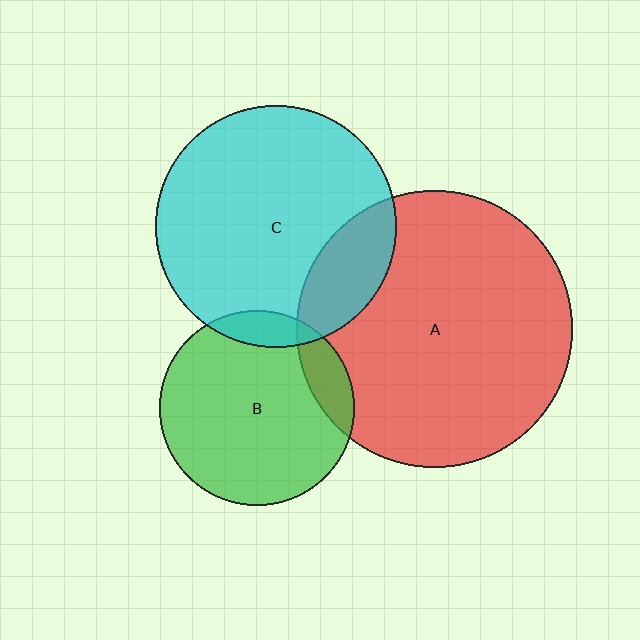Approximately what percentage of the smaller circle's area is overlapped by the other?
Approximately 10%.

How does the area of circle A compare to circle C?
Approximately 1.3 times.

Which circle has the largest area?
Circle A (red).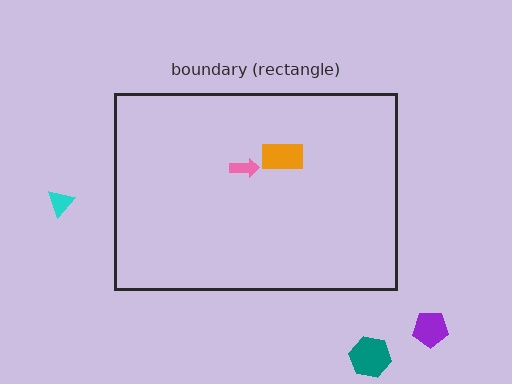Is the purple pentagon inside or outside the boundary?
Outside.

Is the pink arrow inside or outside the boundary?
Inside.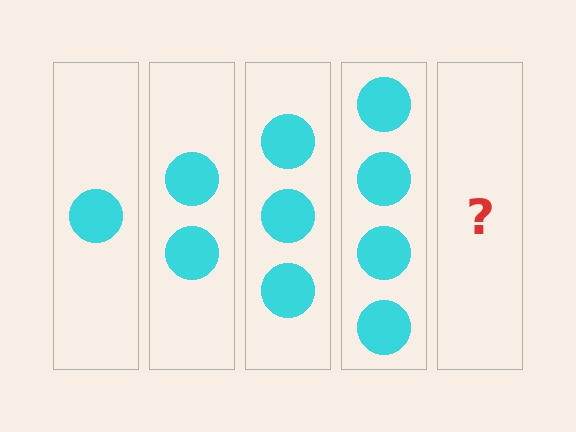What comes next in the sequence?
The next element should be 5 circles.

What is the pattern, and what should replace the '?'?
The pattern is that each step adds one more circle. The '?' should be 5 circles.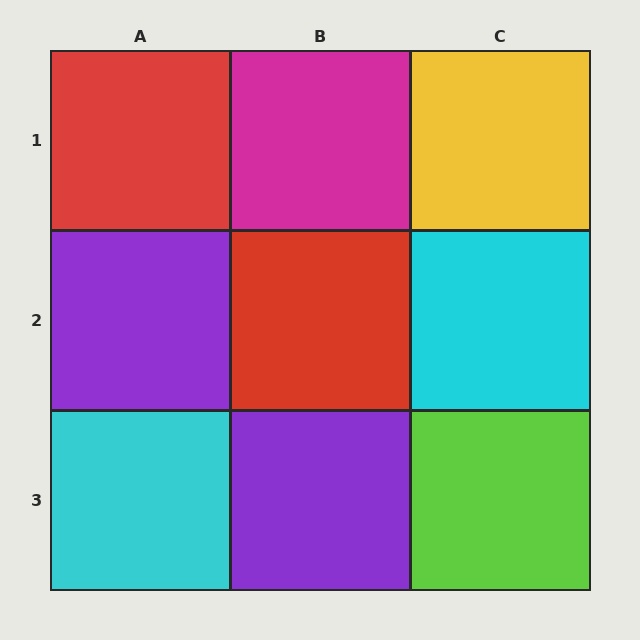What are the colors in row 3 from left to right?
Cyan, purple, lime.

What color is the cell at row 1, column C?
Yellow.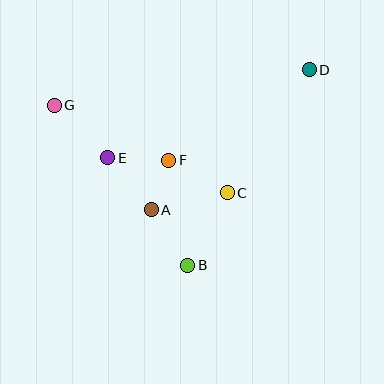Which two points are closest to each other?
Points A and F are closest to each other.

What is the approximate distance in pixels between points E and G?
The distance between E and G is approximately 75 pixels.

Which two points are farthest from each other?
Points D and G are farthest from each other.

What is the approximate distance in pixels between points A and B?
The distance between A and B is approximately 66 pixels.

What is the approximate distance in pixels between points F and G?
The distance between F and G is approximately 127 pixels.